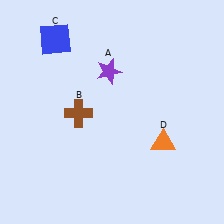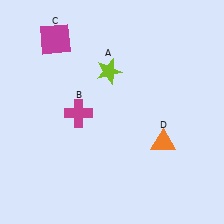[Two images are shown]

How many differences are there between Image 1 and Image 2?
There are 3 differences between the two images.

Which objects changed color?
A changed from purple to lime. B changed from brown to magenta. C changed from blue to magenta.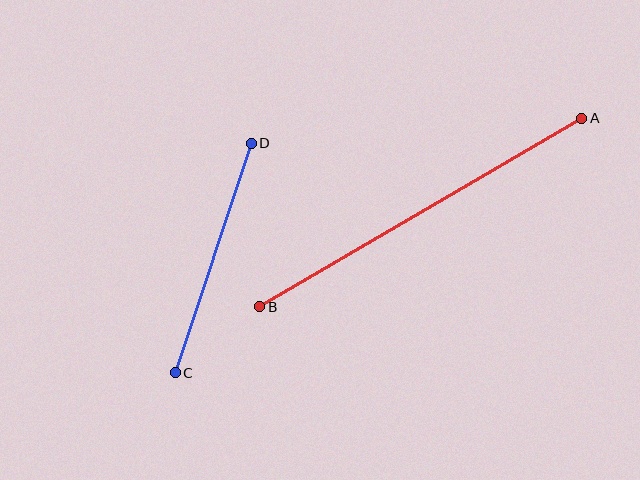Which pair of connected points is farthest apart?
Points A and B are farthest apart.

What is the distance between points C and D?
The distance is approximately 242 pixels.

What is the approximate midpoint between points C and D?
The midpoint is at approximately (213, 258) pixels.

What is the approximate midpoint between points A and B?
The midpoint is at approximately (421, 213) pixels.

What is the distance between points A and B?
The distance is approximately 373 pixels.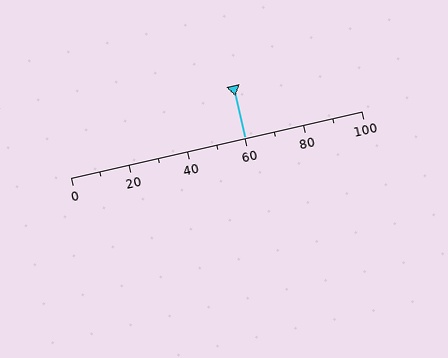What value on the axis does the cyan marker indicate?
The marker indicates approximately 60.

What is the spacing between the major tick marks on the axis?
The major ticks are spaced 20 apart.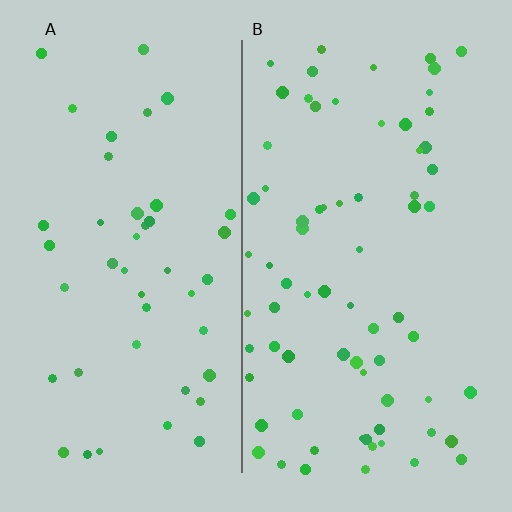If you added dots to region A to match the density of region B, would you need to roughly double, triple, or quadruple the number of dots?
Approximately double.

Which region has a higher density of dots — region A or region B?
B (the right).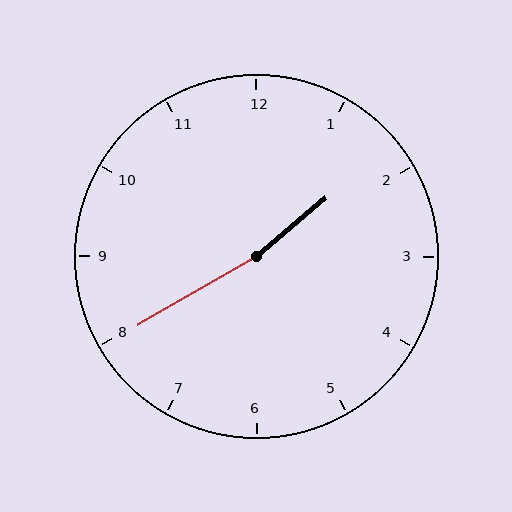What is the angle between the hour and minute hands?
Approximately 170 degrees.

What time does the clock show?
1:40.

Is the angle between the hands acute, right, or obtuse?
It is obtuse.